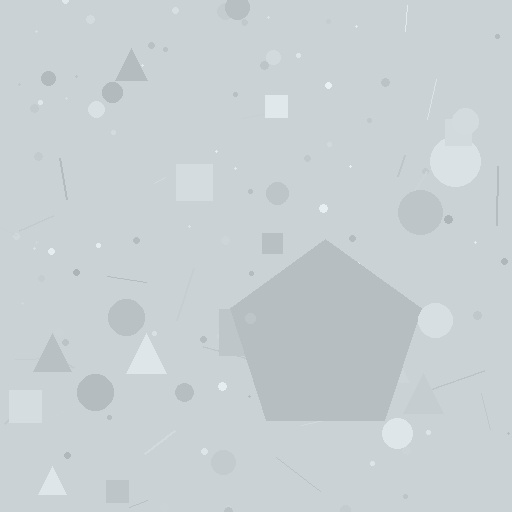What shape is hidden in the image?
A pentagon is hidden in the image.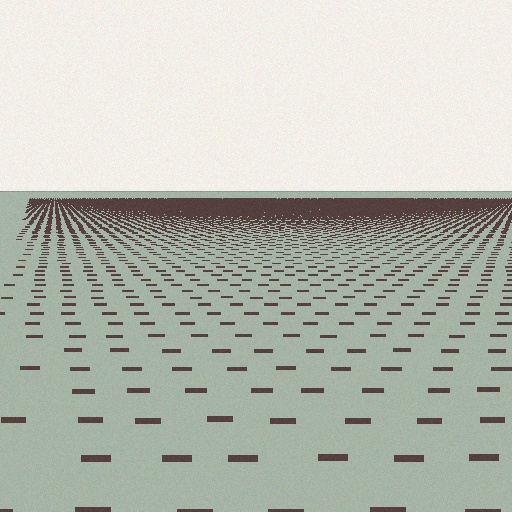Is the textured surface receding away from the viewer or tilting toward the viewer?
The surface is receding away from the viewer. Texture elements get smaller and denser toward the top.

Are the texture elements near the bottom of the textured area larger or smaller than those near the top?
Larger. Near the bottom, elements are closer to the viewer and appear at a bigger on-screen size.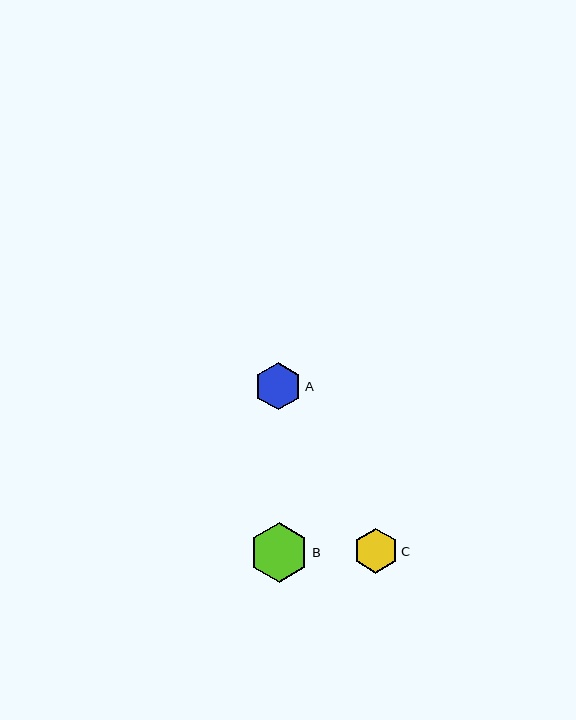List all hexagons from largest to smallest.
From largest to smallest: B, A, C.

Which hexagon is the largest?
Hexagon B is the largest with a size of approximately 60 pixels.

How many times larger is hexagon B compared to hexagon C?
Hexagon B is approximately 1.3 times the size of hexagon C.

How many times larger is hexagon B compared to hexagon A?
Hexagon B is approximately 1.3 times the size of hexagon A.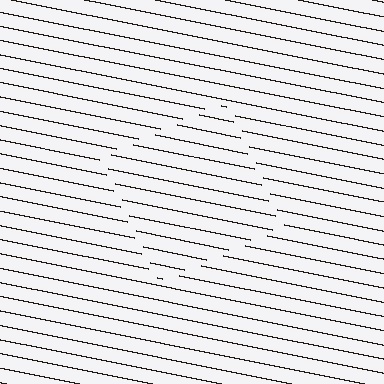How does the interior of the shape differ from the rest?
The interior of the shape contains the same grating, shifted by half a period — the contour is defined by the phase discontinuity where line-ends from the inner and outer gratings abut.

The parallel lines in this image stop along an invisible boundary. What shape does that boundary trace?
An illusory square. The interior of the shape contains the same grating, shifted by half a period — the contour is defined by the phase discontinuity where line-ends from the inner and outer gratings abut.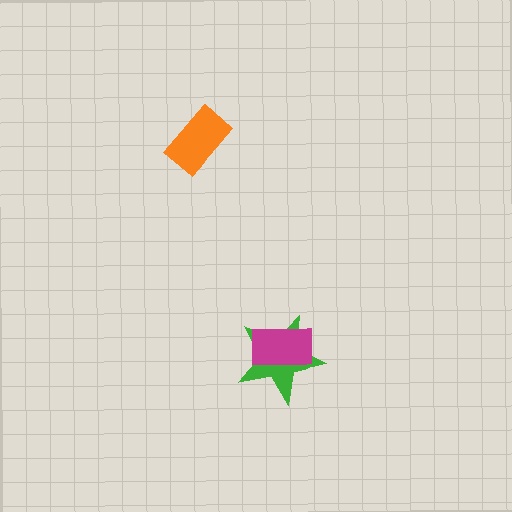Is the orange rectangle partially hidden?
No, no other shape covers it.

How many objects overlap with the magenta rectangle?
1 object overlaps with the magenta rectangle.